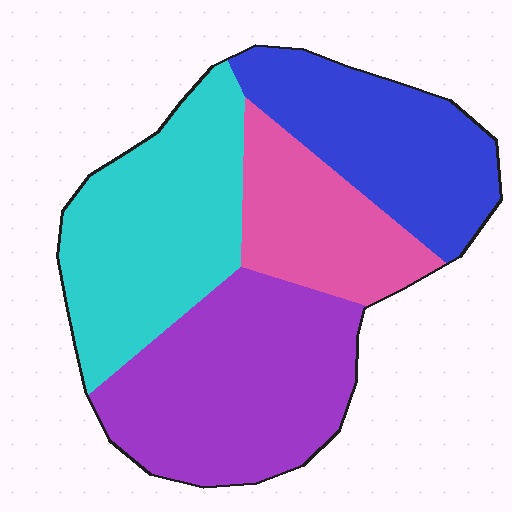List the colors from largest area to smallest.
From largest to smallest: purple, cyan, blue, pink.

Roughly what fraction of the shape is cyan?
Cyan covers about 30% of the shape.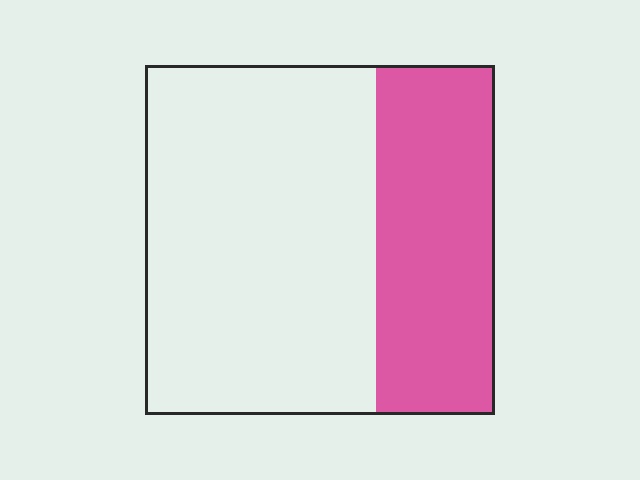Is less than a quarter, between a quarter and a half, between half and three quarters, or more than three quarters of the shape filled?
Between a quarter and a half.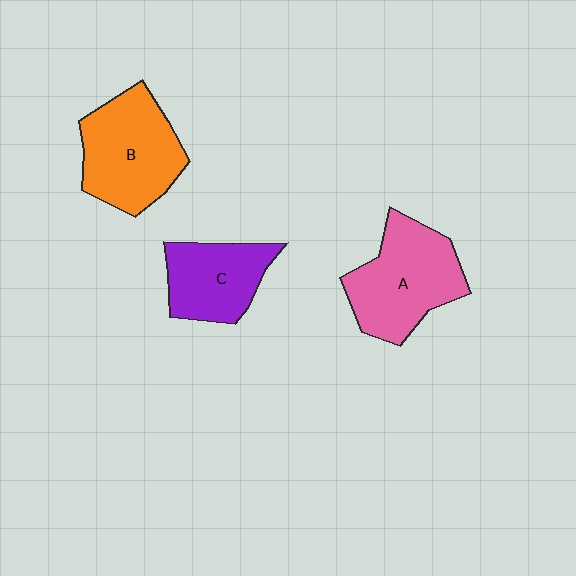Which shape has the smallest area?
Shape C (purple).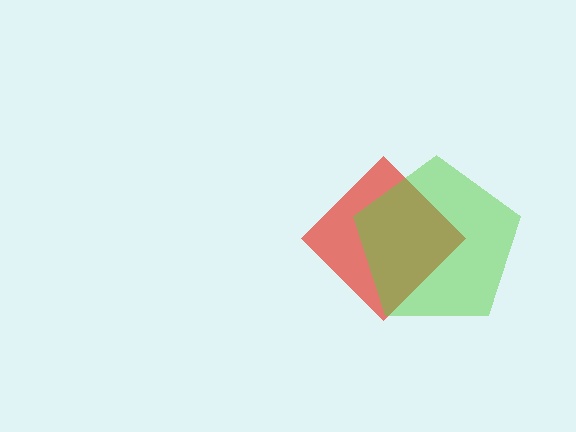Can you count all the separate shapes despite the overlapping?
Yes, there are 2 separate shapes.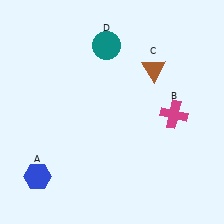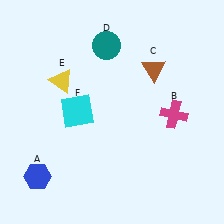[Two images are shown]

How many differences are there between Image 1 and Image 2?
There are 2 differences between the two images.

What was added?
A yellow triangle (E), a cyan square (F) were added in Image 2.